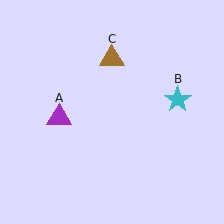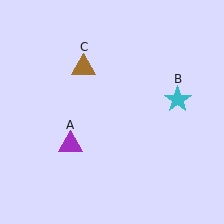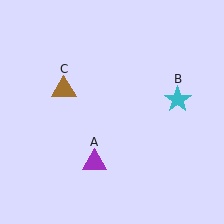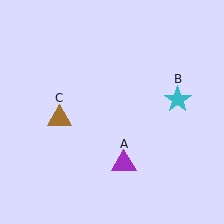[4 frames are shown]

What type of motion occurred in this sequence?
The purple triangle (object A), brown triangle (object C) rotated counterclockwise around the center of the scene.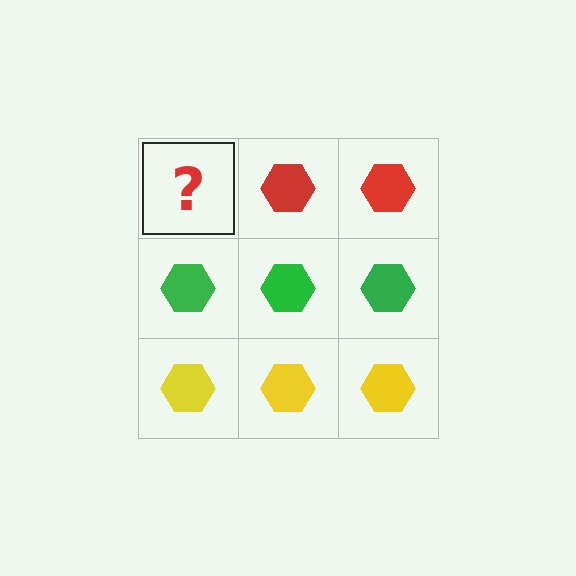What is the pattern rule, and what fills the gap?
The rule is that each row has a consistent color. The gap should be filled with a red hexagon.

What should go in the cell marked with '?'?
The missing cell should contain a red hexagon.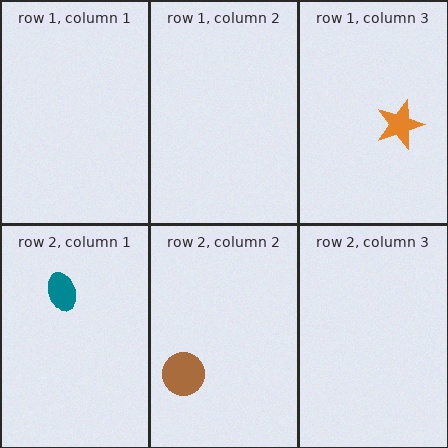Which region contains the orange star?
The row 1, column 3 region.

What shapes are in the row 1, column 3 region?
The orange star.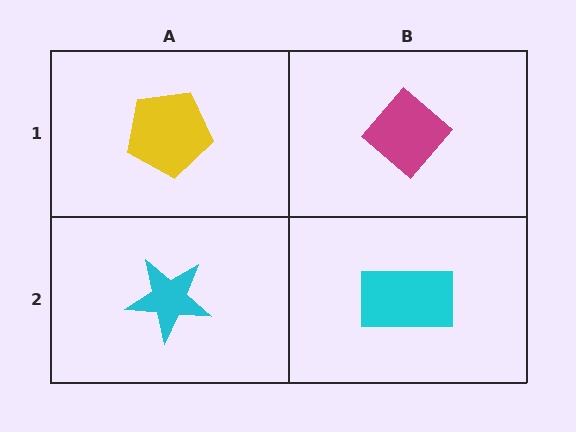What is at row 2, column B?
A cyan rectangle.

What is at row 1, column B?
A magenta diamond.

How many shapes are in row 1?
2 shapes.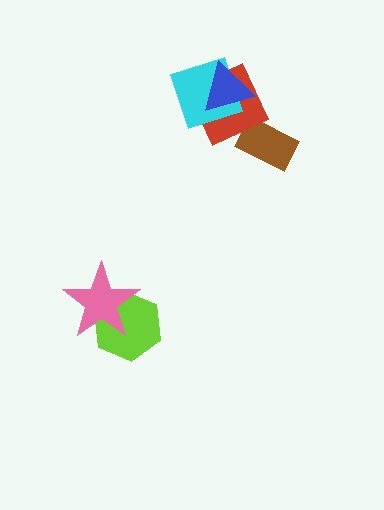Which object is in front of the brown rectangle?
The red diamond is in front of the brown rectangle.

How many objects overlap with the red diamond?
3 objects overlap with the red diamond.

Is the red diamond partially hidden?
Yes, it is partially covered by another shape.